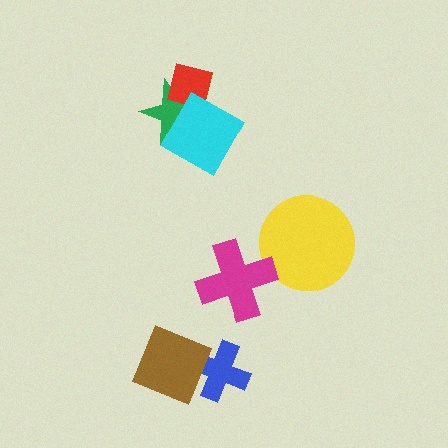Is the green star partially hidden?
Yes, it is partially covered by another shape.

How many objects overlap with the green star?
2 objects overlap with the green star.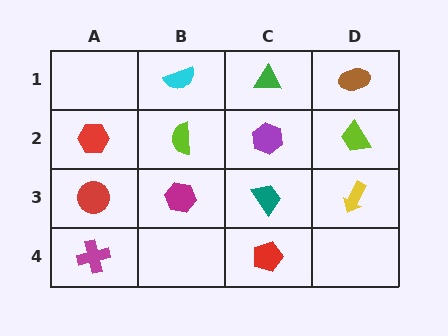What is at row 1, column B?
A cyan semicircle.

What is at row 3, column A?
A red circle.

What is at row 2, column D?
A lime trapezoid.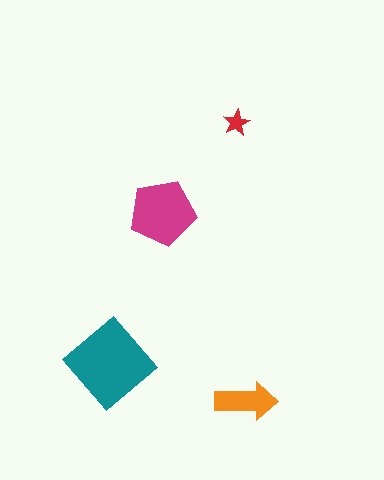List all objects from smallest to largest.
The red star, the orange arrow, the magenta pentagon, the teal diamond.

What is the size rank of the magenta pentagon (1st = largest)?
2nd.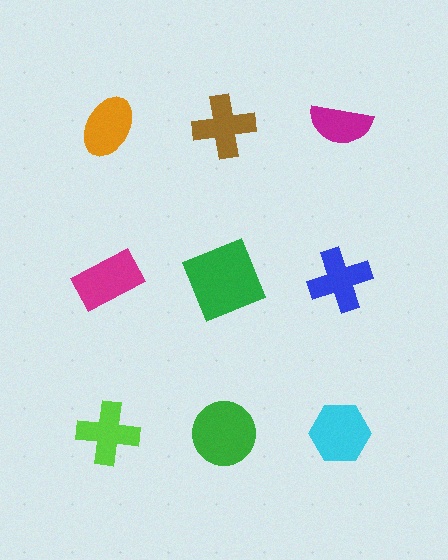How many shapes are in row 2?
3 shapes.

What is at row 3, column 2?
A green circle.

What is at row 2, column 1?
A magenta rectangle.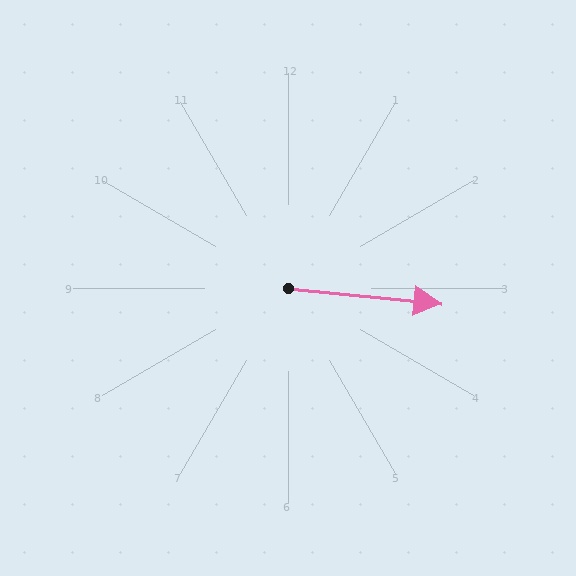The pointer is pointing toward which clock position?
Roughly 3 o'clock.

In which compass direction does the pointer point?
East.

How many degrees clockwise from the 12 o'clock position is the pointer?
Approximately 96 degrees.